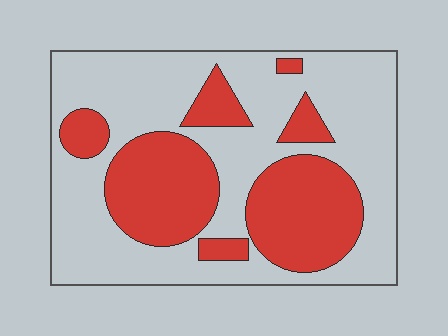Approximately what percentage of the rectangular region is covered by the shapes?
Approximately 35%.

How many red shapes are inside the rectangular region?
7.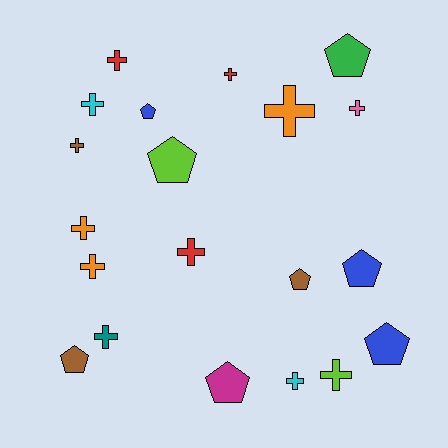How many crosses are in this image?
There are 12 crosses.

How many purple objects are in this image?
There are no purple objects.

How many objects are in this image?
There are 20 objects.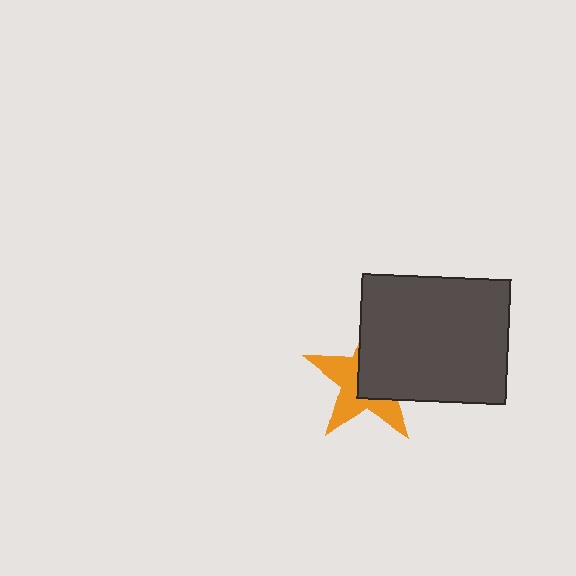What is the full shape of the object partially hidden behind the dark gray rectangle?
The partially hidden object is an orange star.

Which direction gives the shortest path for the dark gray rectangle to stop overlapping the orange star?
Moving toward the upper-right gives the shortest separation.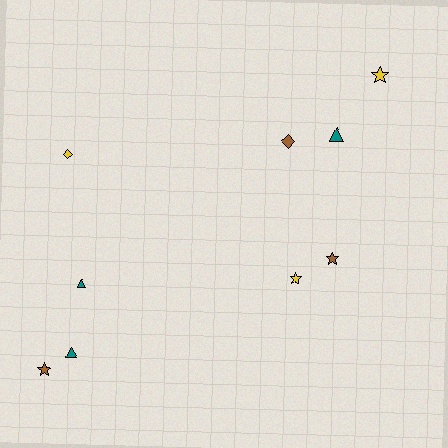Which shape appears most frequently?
Star, with 4 objects.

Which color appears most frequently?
Teal, with 3 objects.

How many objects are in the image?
There are 9 objects.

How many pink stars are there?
There are no pink stars.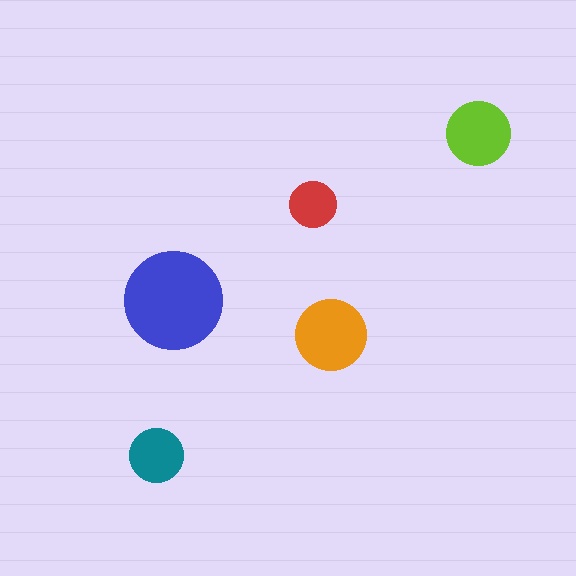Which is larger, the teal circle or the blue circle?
The blue one.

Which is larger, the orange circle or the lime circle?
The orange one.